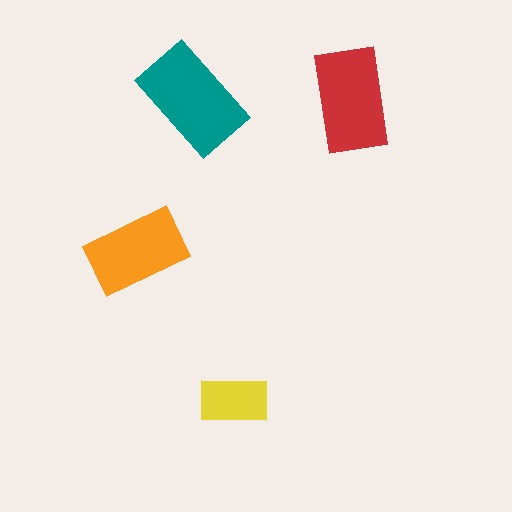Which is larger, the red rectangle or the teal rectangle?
The teal one.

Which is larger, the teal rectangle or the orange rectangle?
The teal one.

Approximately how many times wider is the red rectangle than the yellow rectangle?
About 1.5 times wider.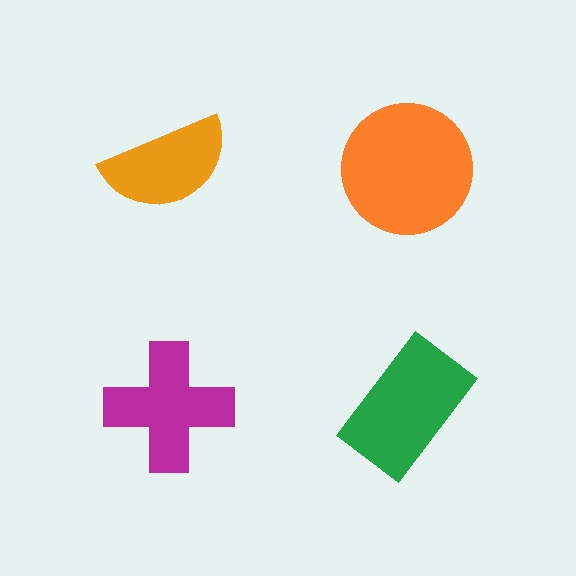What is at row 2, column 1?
A magenta cross.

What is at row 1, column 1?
An orange semicircle.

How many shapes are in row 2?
2 shapes.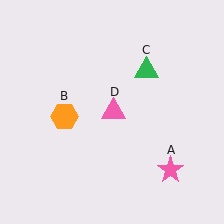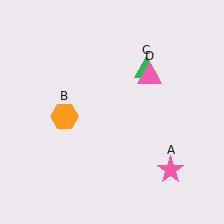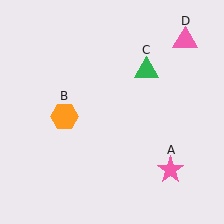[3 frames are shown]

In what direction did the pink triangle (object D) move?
The pink triangle (object D) moved up and to the right.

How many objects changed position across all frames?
1 object changed position: pink triangle (object D).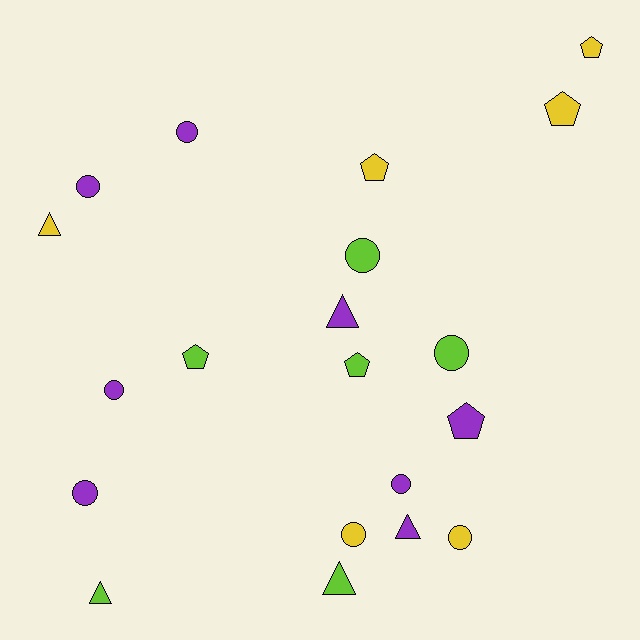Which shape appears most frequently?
Circle, with 9 objects.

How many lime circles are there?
There are 2 lime circles.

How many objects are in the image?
There are 20 objects.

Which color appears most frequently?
Purple, with 8 objects.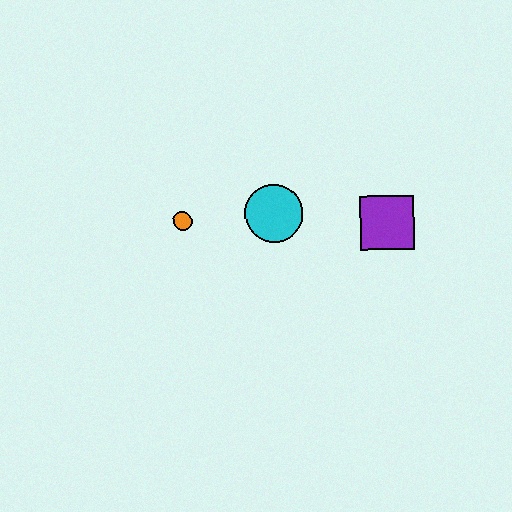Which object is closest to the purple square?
The cyan circle is closest to the purple square.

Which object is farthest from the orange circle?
The purple square is farthest from the orange circle.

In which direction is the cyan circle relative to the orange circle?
The cyan circle is to the right of the orange circle.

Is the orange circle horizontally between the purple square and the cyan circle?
No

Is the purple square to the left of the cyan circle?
No